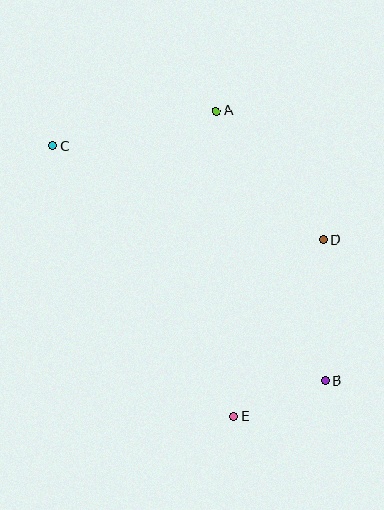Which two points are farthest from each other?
Points B and C are farthest from each other.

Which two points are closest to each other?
Points B and E are closest to each other.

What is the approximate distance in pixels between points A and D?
The distance between A and D is approximately 167 pixels.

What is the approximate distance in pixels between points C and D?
The distance between C and D is approximately 285 pixels.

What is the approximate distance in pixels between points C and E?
The distance between C and E is approximately 325 pixels.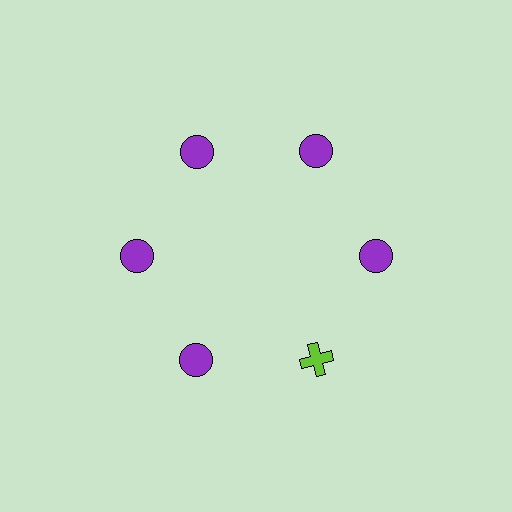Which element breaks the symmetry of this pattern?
The lime cross at roughly the 5 o'clock position breaks the symmetry. All other shapes are purple circles.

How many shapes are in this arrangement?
There are 6 shapes arranged in a ring pattern.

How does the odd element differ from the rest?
It differs in both color (lime instead of purple) and shape (cross instead of circle).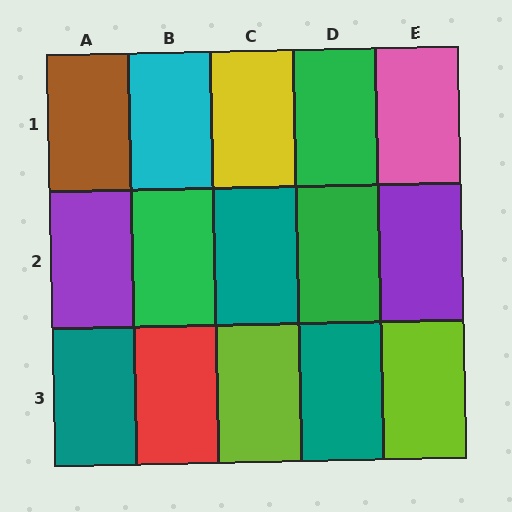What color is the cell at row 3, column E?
Lime.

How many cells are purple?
2 cells are purple.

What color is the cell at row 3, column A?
Teal.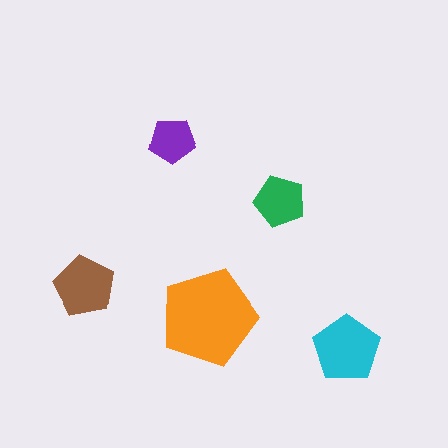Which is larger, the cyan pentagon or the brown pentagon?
The cyan one.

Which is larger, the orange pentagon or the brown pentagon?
The orange one.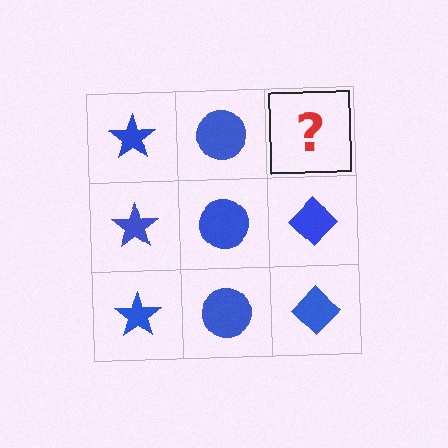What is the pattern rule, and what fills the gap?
The rule is that each column has a consistent shape. The gap should be filled with a blue diamond.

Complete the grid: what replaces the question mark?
The question mark should be replaced with a blue diamond.